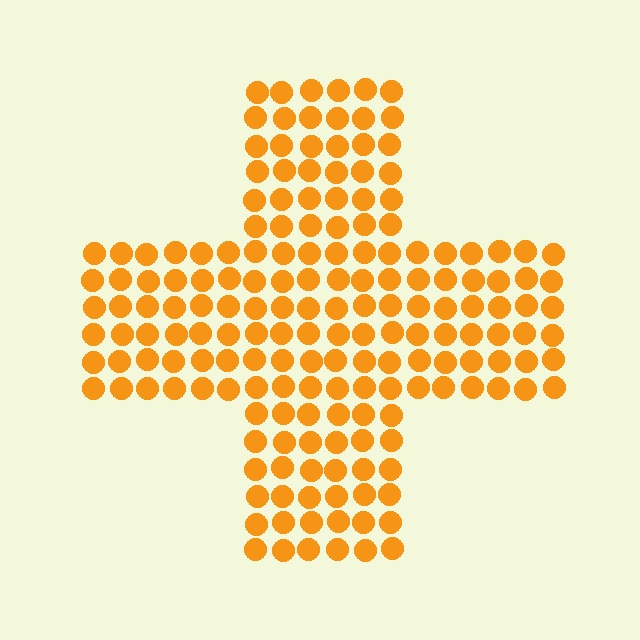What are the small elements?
The small elements are circles.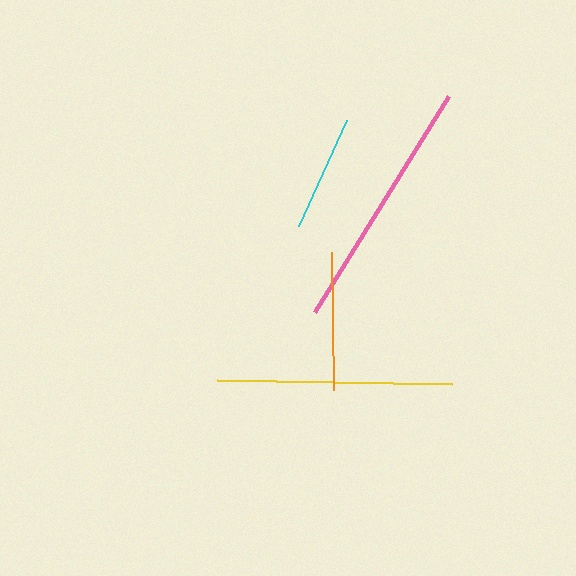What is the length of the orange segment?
The orange segment is approximately 137 pixels long.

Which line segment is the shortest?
The cyan line is the shortest at approximately 117 pixels.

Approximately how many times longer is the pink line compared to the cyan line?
The pink line is approximately 2.2 times the length of the cyan line.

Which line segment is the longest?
The pink line is the longest at approximately 254 pixels.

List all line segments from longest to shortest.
From longest to shortest: pink, yellow, orange, cyan.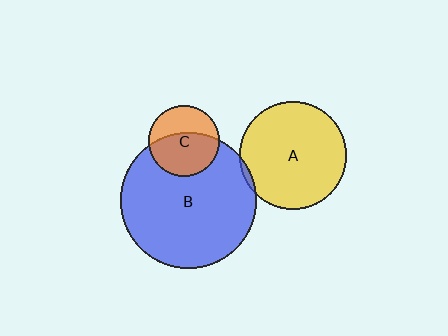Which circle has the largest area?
Circle B (blue).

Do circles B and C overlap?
Yes.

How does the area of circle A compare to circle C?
Approximately 2.3 times.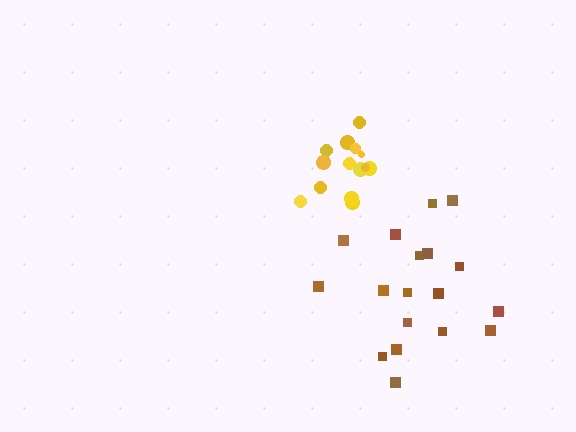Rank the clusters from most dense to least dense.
yellow, brown.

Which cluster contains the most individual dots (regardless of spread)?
Brown (18).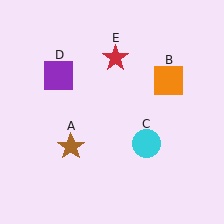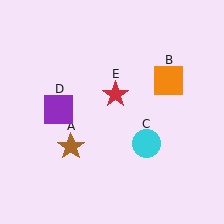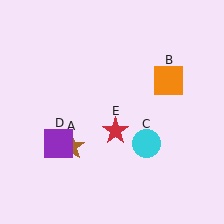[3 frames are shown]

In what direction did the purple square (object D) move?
The purple square (object D) moved down.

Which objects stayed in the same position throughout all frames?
Brown star (object A) and orange square (object B) and cyan circle (object C) remained stationary.